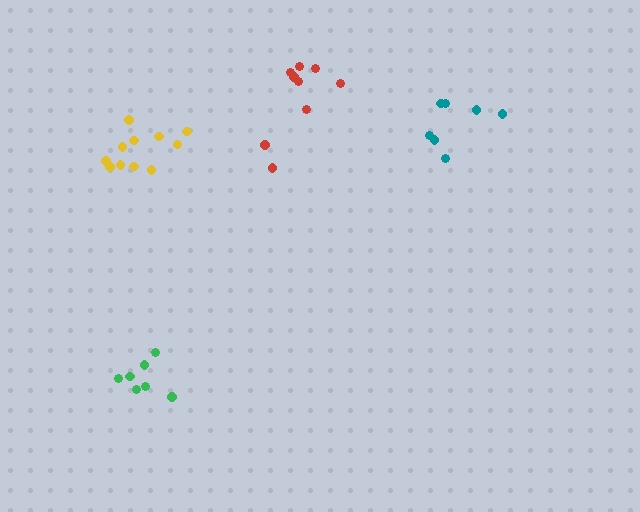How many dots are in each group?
Group 1: 7 dots, Group 2: 11 dots, Group 3: 9 dots, Group 4: 7 dots (34 total).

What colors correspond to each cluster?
The clusters are colored: teal, yellow, red, green.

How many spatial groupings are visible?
There are 4 spatial groupings.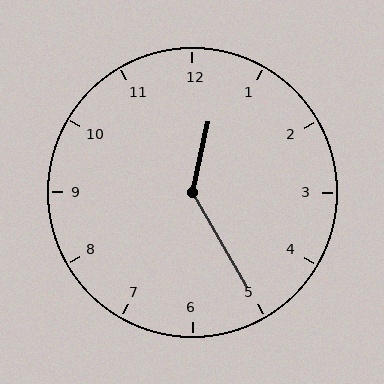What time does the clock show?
12:25.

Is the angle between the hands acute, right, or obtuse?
It is obtuse.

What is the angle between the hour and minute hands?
Approximately 138 degrees.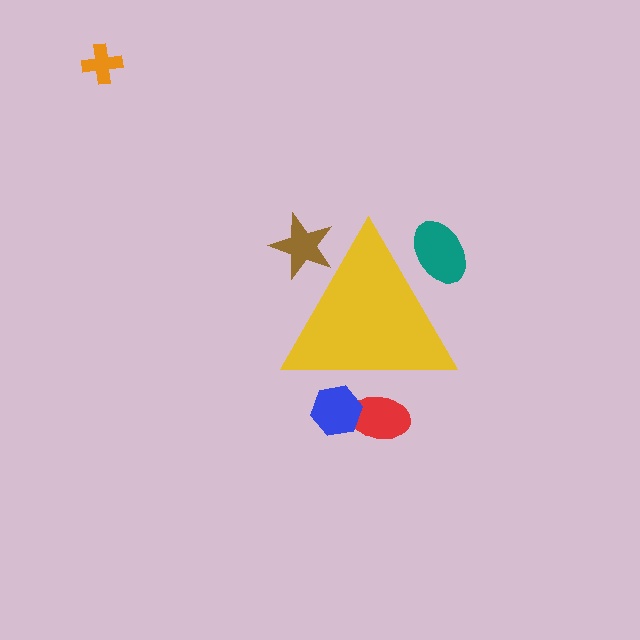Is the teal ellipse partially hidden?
Yes, the teal ellipse is partially hidden behind the yellow triangle.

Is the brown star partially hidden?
Yes, the brown star is partially hidden behind the yellow triangle.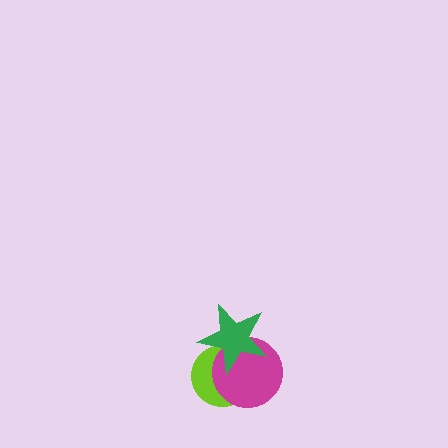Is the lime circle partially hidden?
Yes, it is partially covered by another shape.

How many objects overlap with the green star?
2 objects overlap with the green star.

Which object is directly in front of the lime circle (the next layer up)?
The magenta circle is directly in front of the lime circle.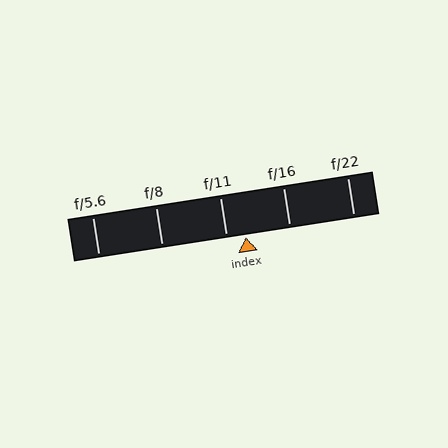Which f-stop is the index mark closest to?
The index mark is closest to f/11.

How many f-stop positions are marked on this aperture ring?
There are 5 f-stop positions marked.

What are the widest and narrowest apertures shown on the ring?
The widest aperture shown is f/5.6 and the narrowest is f/22.